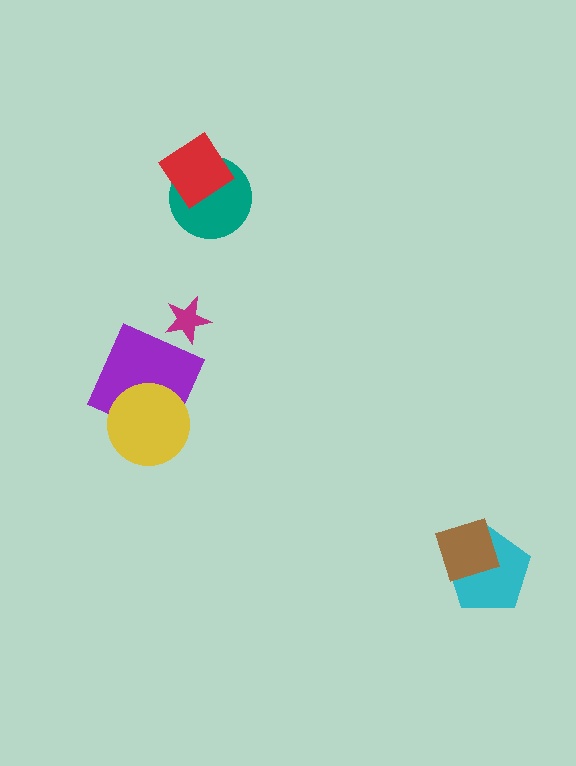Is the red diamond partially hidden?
No, no other shape covers it.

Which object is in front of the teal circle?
The red diamond is in front of the teal circle.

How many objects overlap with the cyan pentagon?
1 object overlaps with the cyan pentagon.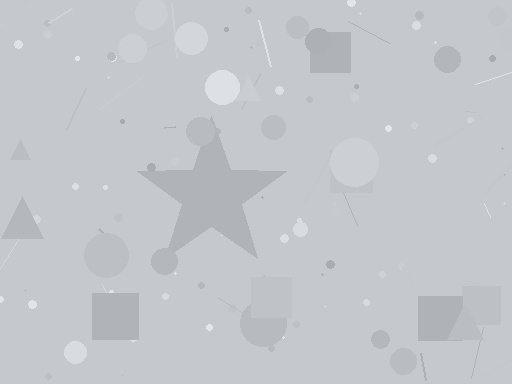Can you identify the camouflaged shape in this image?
The camouflaged shape is a star.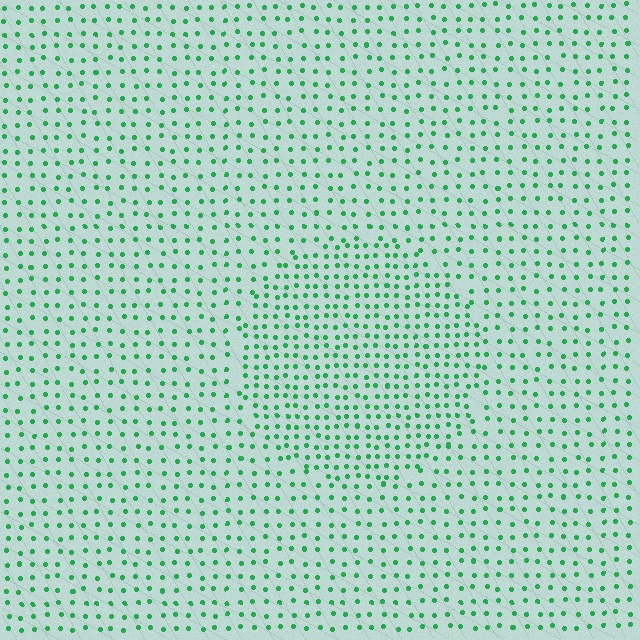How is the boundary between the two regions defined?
The boundary is defined by a change in element density (approximately 1.7x ratio). All elements are the same color, size, and shape.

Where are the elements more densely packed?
The elements are more densely packed inside the circle boundary.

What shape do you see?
I see a circle.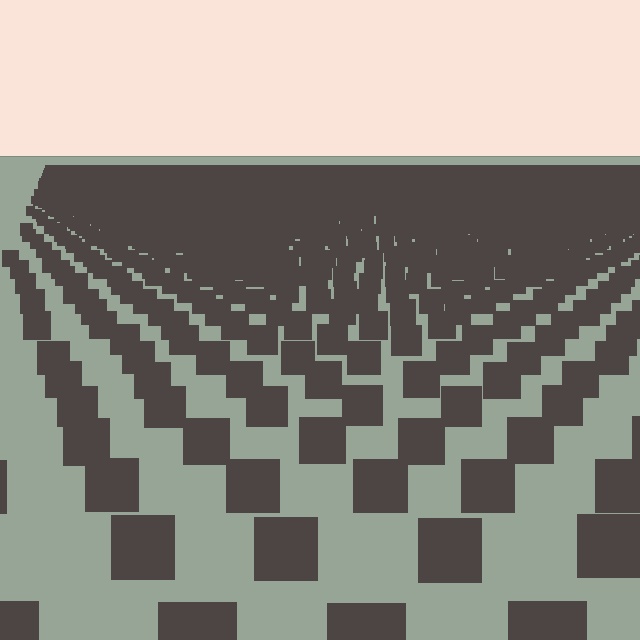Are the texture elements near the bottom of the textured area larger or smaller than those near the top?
Larger. Near the bottom, elements are closer to the viewer and appear at a bigger on-screen size.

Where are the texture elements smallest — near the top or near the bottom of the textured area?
Near the top.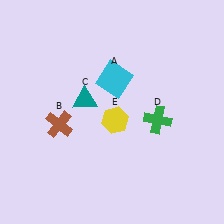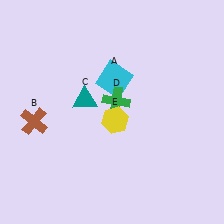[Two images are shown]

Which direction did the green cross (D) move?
The green cross (D) moved left.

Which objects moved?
The objects that moved are: the brown cross (B), the green cross (D).